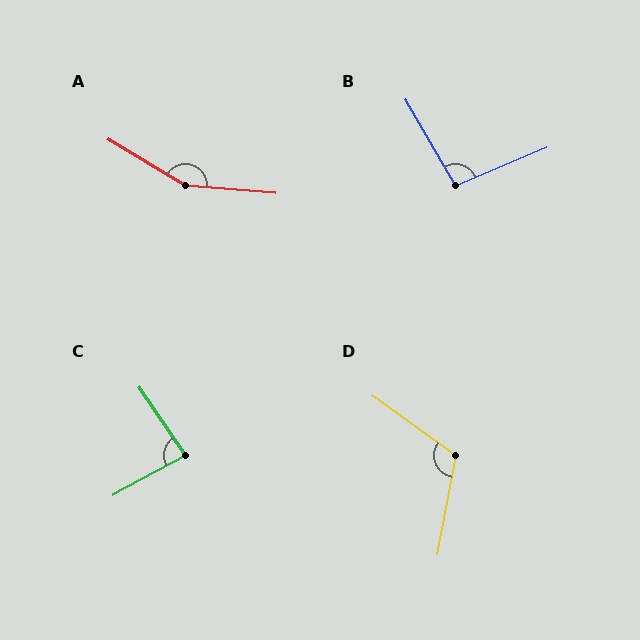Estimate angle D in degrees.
Approximately 116 degrees.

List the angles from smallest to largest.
C (84°), B (97°), D (116°), A (154°).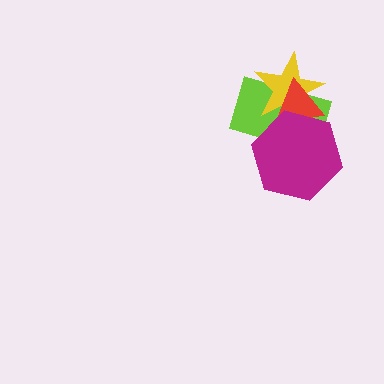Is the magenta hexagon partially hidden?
No, no other shape covers it.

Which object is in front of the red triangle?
The magenta hexagon is in front of the red triangle.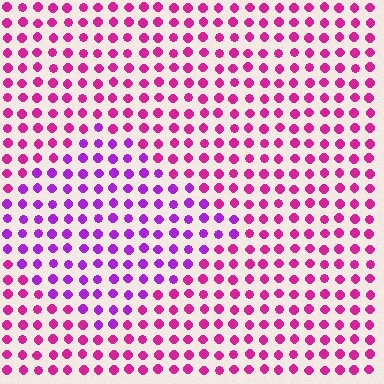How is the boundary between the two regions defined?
The boundary is defined purely by a slight shift in hue (about 35 degrees). Spacing, size, and orientation are identical on both sides.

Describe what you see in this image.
The image is filled with small magenta elements in a uniform arrangement. A diamond-shaped region is visible where the elements are tinted to a slightly different hue, forming a subtle color boundary.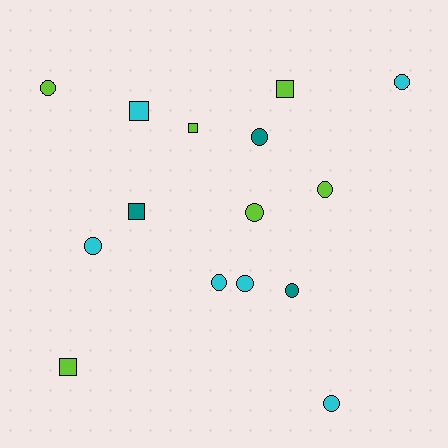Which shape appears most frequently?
Circle, with 10 objects.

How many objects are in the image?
There are 15 objects.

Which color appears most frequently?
Lime, with 6 objects.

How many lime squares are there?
There are 3 lime squares.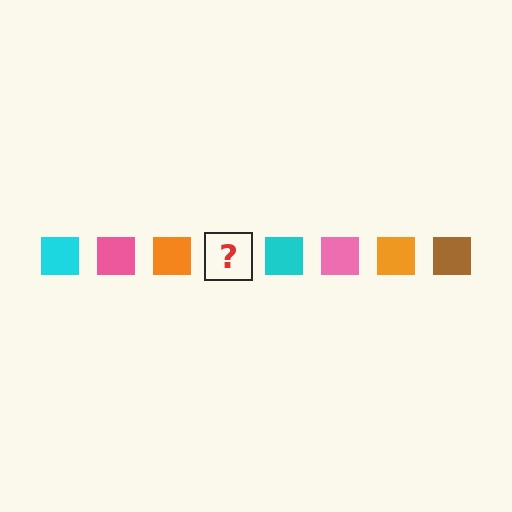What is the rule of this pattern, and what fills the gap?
The rule is that the pattern cycles through cyan, pink, orange, brown squares. The gap should be filled with a brown square.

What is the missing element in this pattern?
The missing element is a brown square.